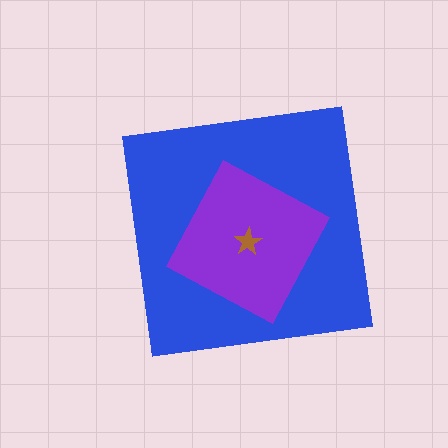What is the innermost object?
The brown star.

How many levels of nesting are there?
3.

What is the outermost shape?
The blue square.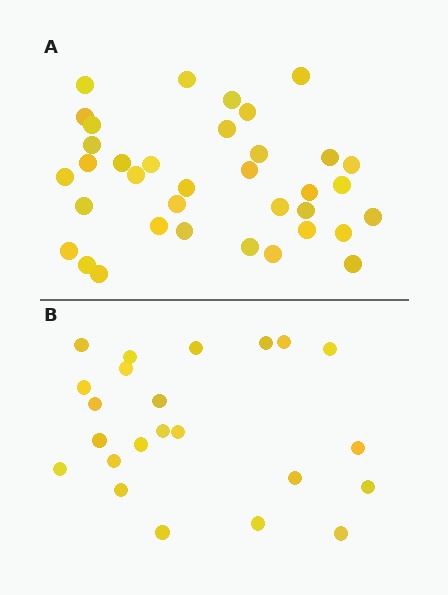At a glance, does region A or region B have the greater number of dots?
Region A (the top region) has more dots.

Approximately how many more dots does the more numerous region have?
Region A has approximately 15 more dots than region B.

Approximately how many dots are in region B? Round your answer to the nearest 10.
About 20 dots. (The exact count is 23, which rounds to 20.)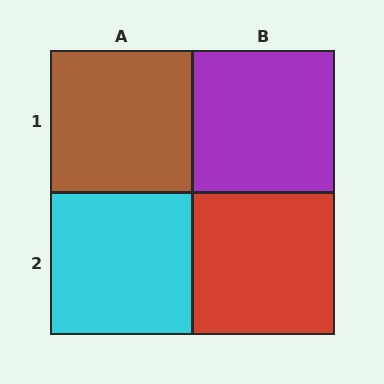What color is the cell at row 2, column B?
Red.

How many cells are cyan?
1 cell is cyan.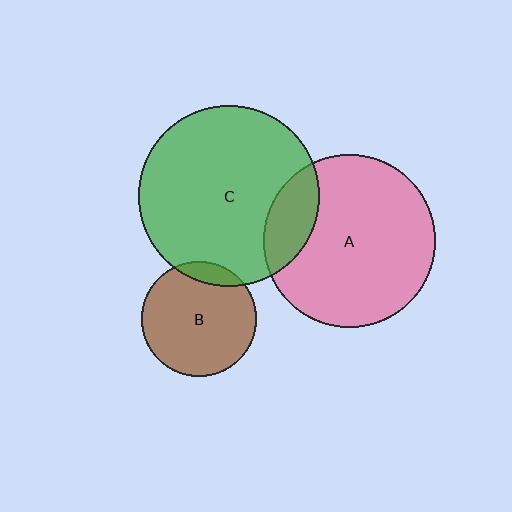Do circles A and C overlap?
Yes.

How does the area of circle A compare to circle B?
Approximately 2.3 times.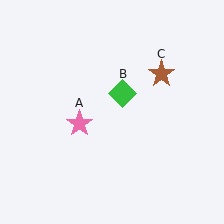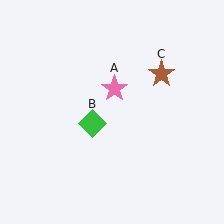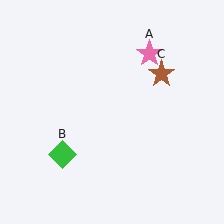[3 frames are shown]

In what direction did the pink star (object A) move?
The pink star (object A) moved up and to the right.